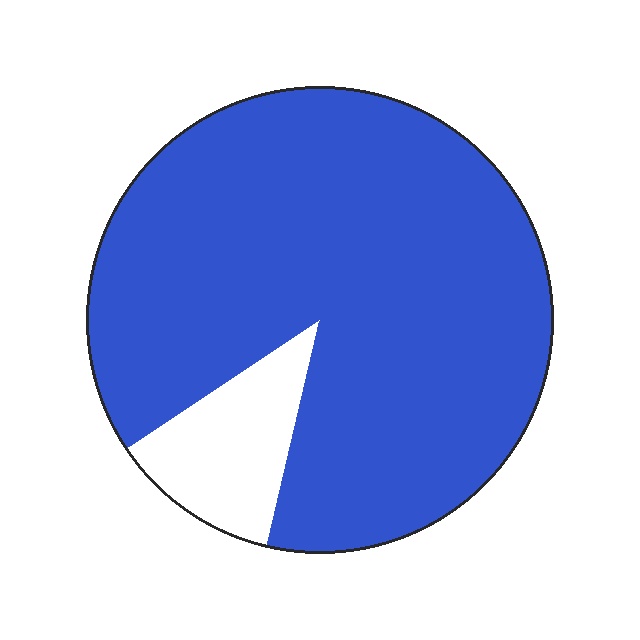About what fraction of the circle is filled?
About seven eighths (7/8).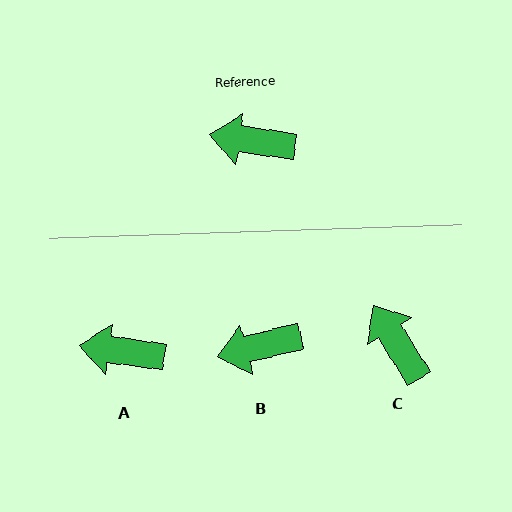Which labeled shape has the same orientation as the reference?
A.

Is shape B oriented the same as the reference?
No, it is off by about 22 degrees.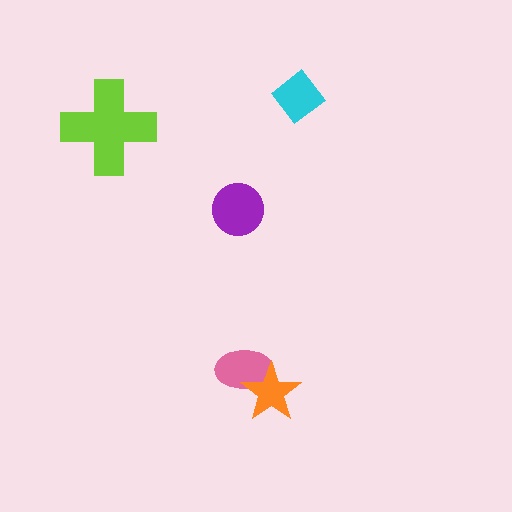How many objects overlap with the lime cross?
0 objects overlap with the lime cross.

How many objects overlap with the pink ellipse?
1 object overlaps with the pink ellipse.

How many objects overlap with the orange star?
1 object overlaps with the orange star.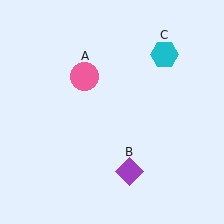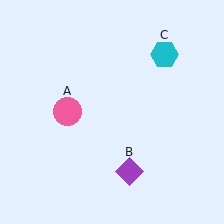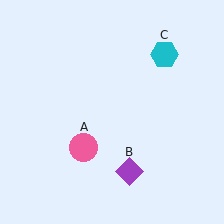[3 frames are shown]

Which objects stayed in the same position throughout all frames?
Purple diamond (object B) and cyan hexagon (object C) remained stationary.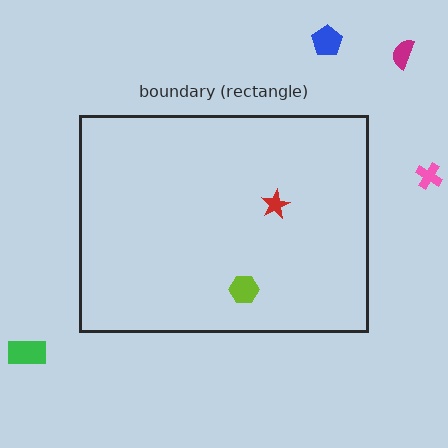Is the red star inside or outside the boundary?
Inside.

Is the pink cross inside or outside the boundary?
Outside.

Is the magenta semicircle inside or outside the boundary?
Outside.